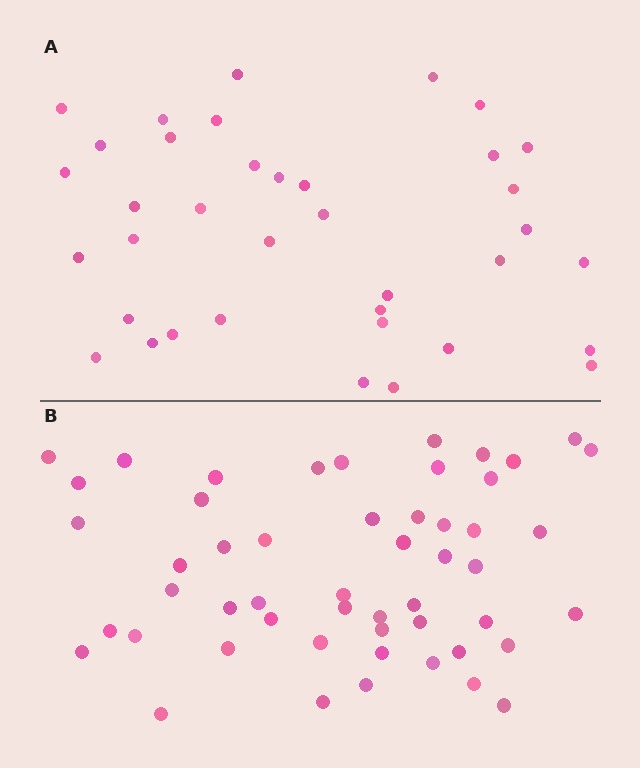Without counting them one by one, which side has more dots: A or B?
Region B (the bottom region) has more dots.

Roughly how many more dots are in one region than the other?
Region B has approximately 15 more dots than region A.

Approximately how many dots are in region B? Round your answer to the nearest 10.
About 50 dots. (The exact count is 52, which rounds to 50.)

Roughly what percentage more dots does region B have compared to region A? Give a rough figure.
About 40% more.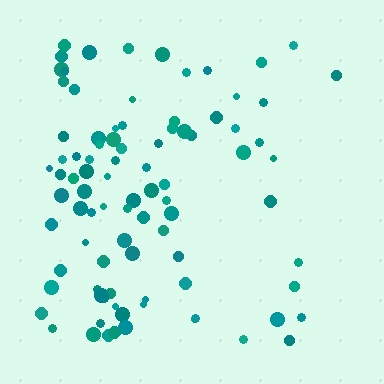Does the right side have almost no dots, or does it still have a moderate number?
Still a moderate number, just noticeably fewer than the left.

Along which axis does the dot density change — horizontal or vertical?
Horizontal.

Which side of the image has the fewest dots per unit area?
The right.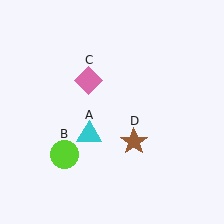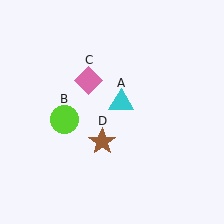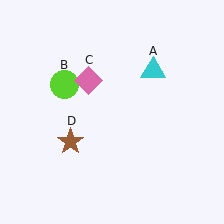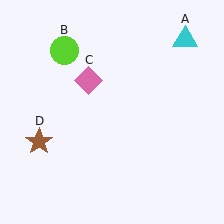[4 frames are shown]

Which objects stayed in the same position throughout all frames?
Pink diamond (object C) remained stationary.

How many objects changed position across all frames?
3 objects changed position: cyan triangle (object A), lime circle (object B), brown star (object D).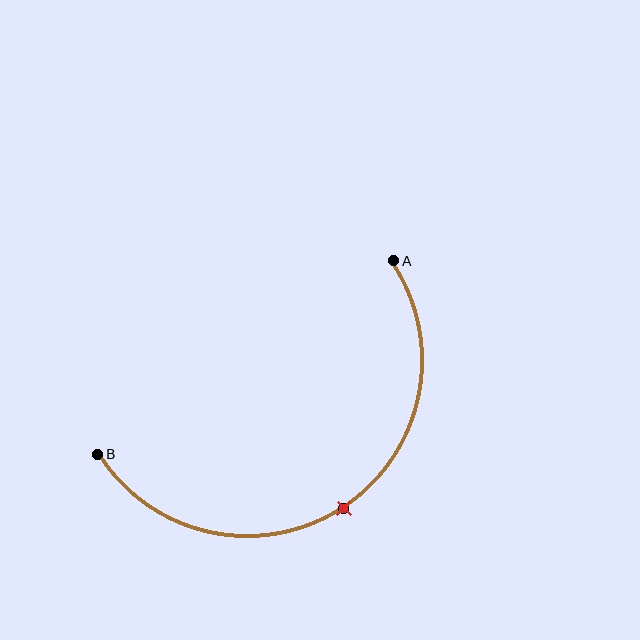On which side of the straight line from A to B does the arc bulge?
The arc bulges below the straight line connecting A and B.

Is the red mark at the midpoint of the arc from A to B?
Yes. The red mark lies on the arc at equal arc-length from both A and B — it is the arc midpoint.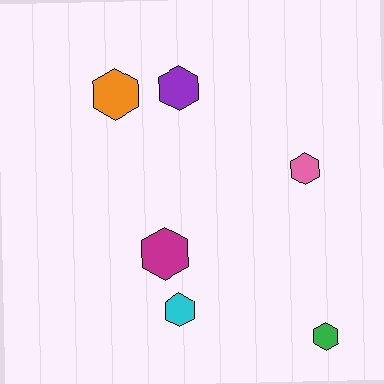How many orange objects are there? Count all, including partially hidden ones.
There is 1 orange object.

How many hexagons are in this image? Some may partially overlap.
There are 6 hexagons.